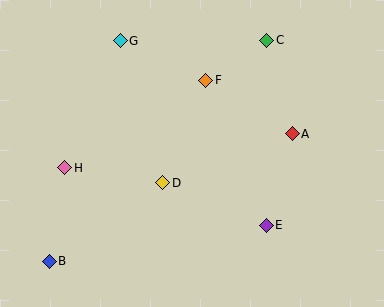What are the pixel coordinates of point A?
Point A is at (292, 134).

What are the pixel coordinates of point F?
Point F is at (206, 80).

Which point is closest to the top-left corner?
Point G is closest to the top-left corner.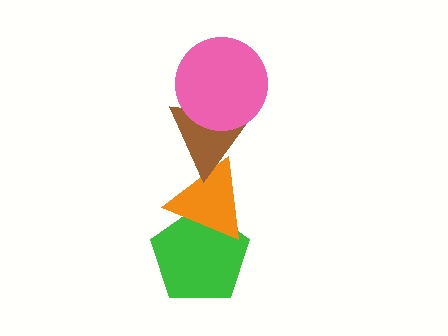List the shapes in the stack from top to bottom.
From top to bottom: the pink circle, the brown triangle, the orange triangle, the green pentagon.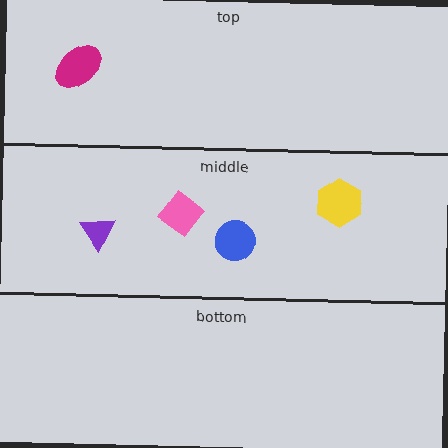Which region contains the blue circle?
The middle region.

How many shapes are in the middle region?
4.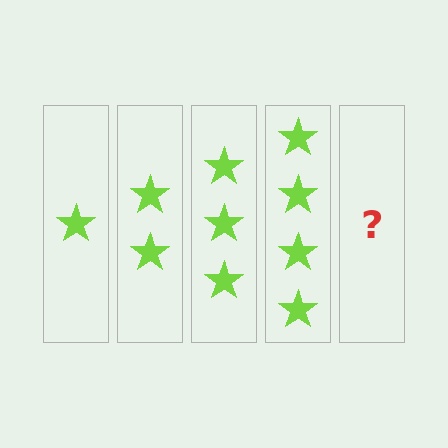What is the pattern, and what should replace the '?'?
The pattern is that each step adds one more star. The '?' should be 5 stars.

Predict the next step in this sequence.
The next step is 5 stars.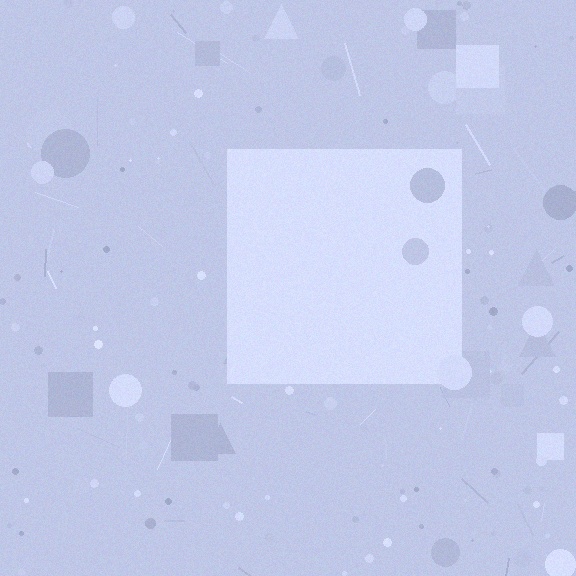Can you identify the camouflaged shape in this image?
The camouflaged shape is a square.